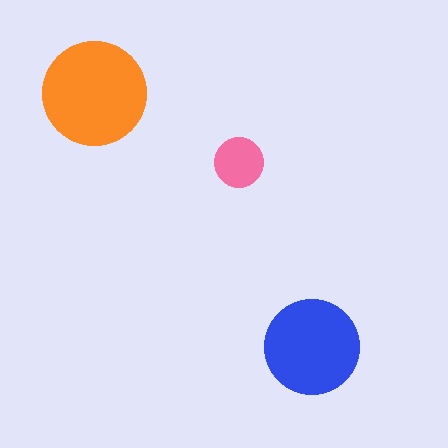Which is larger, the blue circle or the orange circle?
The orange one.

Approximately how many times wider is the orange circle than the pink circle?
About 2 times wider.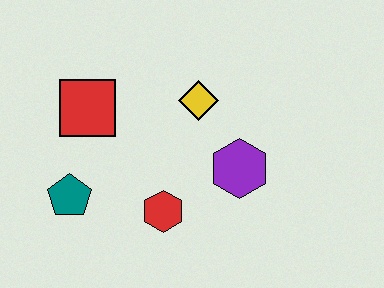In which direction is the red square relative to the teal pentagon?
The red square is above the teal pentagon.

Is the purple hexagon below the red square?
Yes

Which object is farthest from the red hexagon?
The red square is farthest from the red hexagon.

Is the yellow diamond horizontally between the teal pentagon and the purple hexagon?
Yes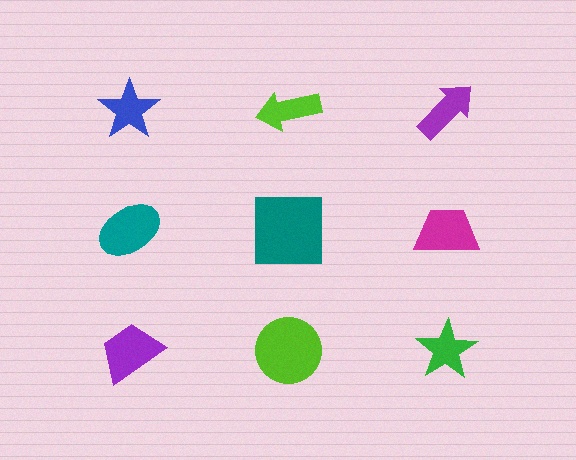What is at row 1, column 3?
A purple arrow.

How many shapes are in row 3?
3 shapes.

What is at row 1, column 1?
A blue star.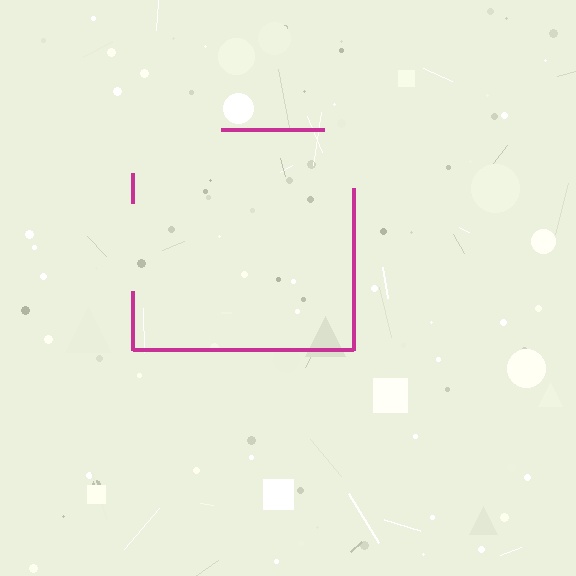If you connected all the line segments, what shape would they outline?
They would outline a square.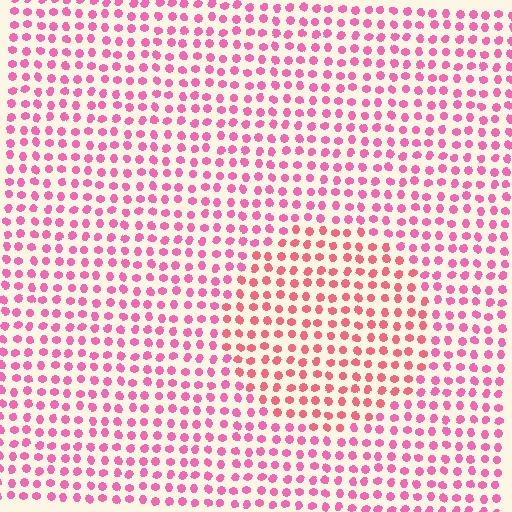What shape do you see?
I see a circle.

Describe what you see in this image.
The image is filled with small pink elements in a uniform arrangement. A circle-shaped region is visible where the elements are tinted to a slightly different hue, forming a subtle color boundary.